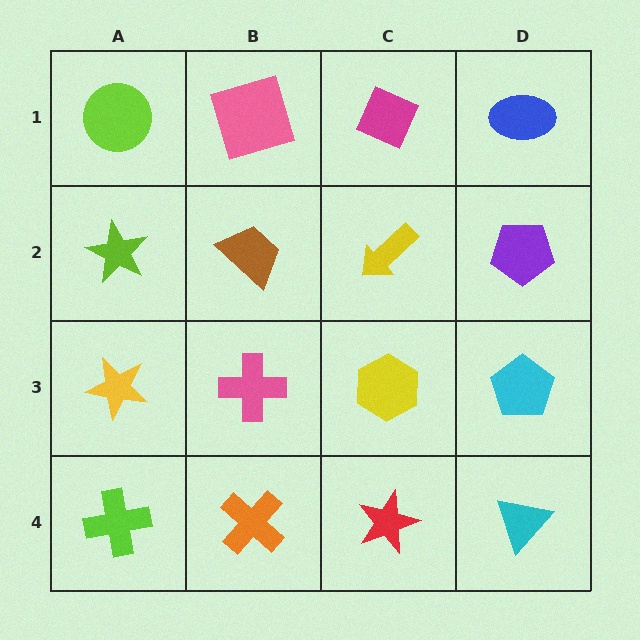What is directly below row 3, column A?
A lime cross.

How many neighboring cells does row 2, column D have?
3.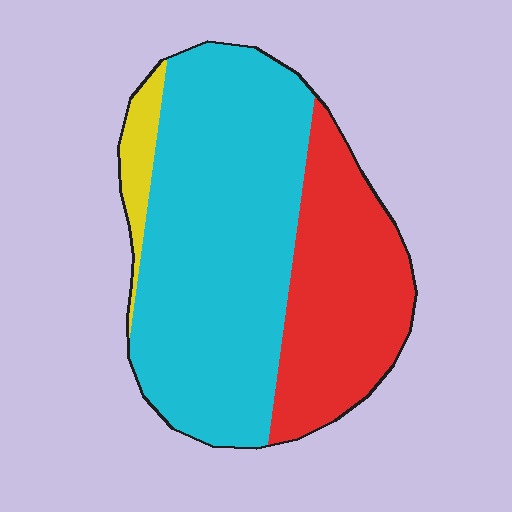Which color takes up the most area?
Cyan, at roughly 60%.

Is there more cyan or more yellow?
Cyan.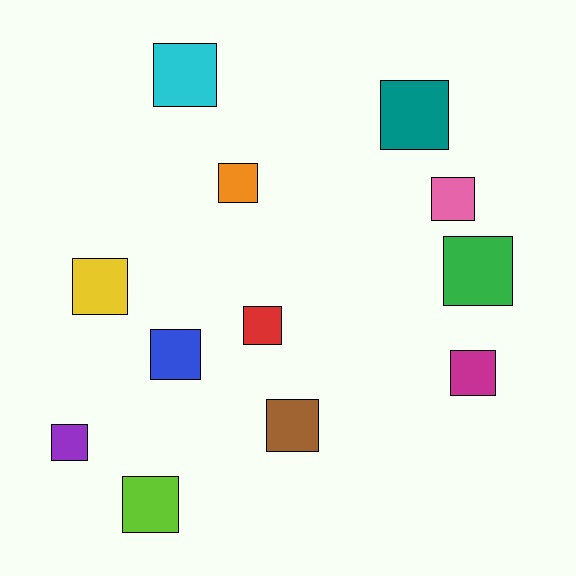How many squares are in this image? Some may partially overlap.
There are 12 squares.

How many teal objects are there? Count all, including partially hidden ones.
There is 1 teal object.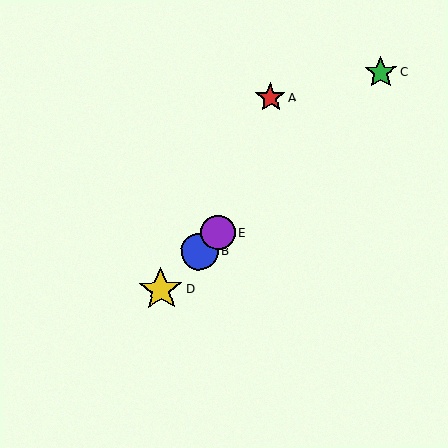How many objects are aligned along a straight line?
4 objects (B, C, D, E) are aligned along a straight line.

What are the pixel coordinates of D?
Object D is at (161, 289).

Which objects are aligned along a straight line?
Objects B, C, D, E are aligned along a straight line.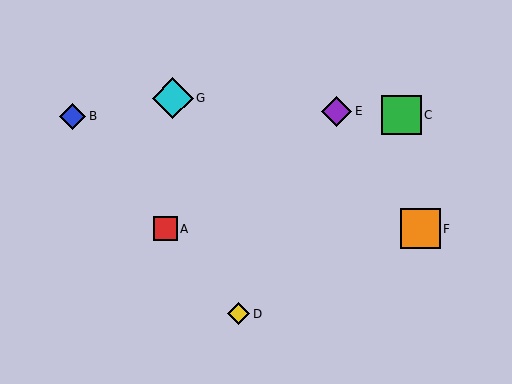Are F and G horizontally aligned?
No, F is at y≈229 and G is at y≈98.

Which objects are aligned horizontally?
Objects A, F are aligned horizontally.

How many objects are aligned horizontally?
2 objects (A, F) are aligned horizontally.